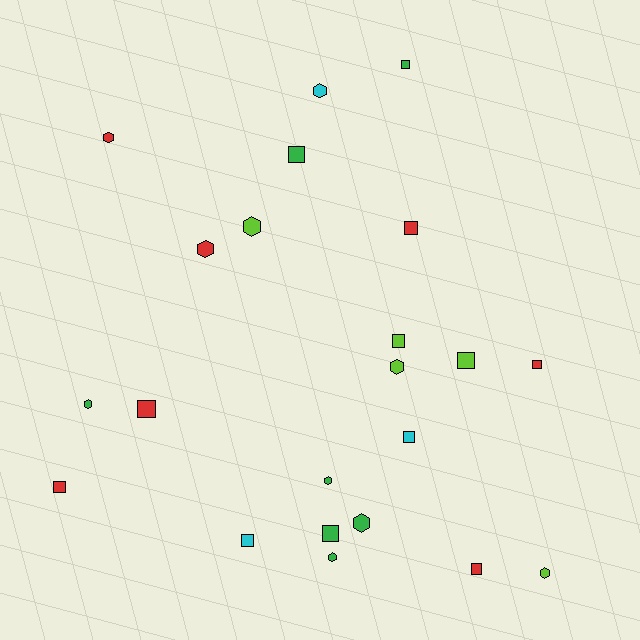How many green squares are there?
There are 3 green squares.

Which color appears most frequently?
Red, with 7 objects.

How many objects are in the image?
There are 22 objects.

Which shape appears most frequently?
Square, with 12 objects.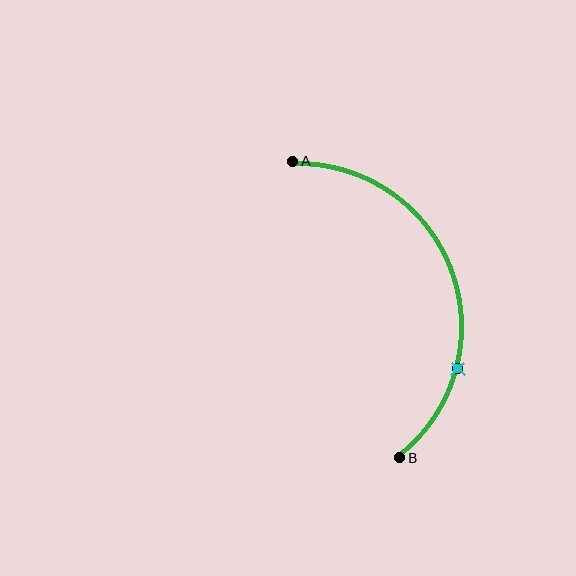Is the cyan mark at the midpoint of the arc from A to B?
No. The cyan mark lies on the arc but is closer to endpoint B. The arc midpoint would be at the point on the curve equidistant along the arc from both A and B.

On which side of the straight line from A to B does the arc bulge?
The arc bulges to the right of the straight line connecting A and B.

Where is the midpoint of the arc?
The arc midpoint is the point on the curve farthest from the straight line joining A and B. It sits to the right of that line.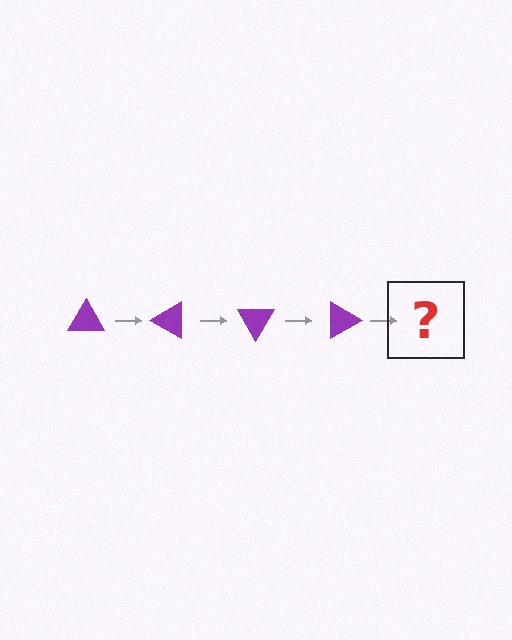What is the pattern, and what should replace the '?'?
The pattern is that the triangle rotates 30 degrees each step. The '?' should be a purple triangle rotated 120 degrees.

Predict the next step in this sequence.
The next step is a purple triangle rotated 120 degrees.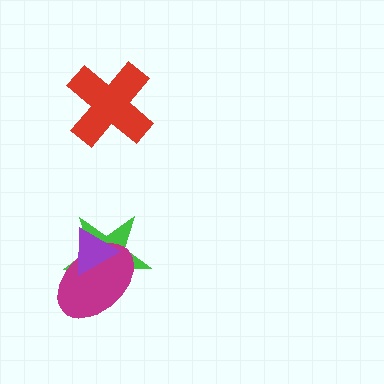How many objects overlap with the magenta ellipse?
2 objects overlap with the magenta ellipse.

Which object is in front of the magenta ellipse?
The purple triangle is in front of the magenta ellipse.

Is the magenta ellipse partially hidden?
Yes, it is partially covered by another shape.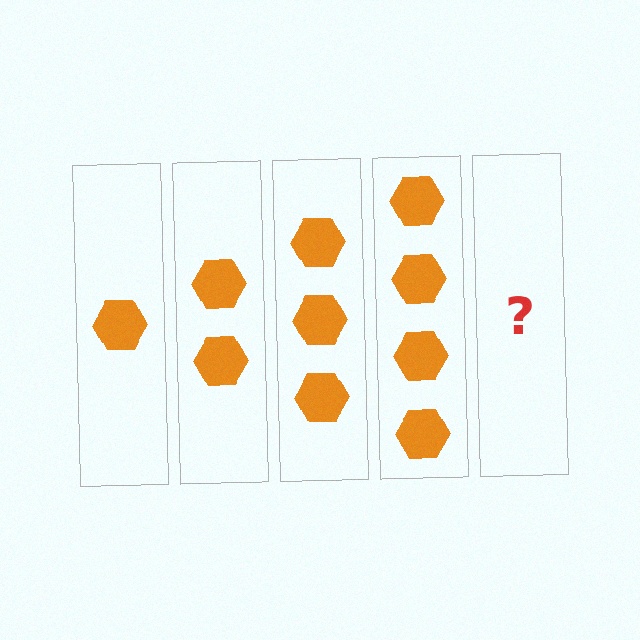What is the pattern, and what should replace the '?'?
The pattern is that each step adds one more hexagon. The '?' should be 5 hexagons.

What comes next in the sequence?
The next element should be 5 hexagons.